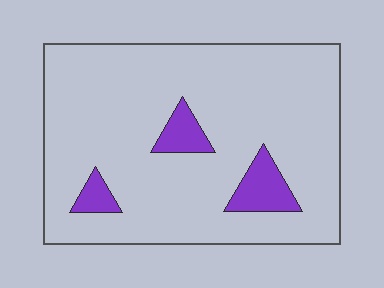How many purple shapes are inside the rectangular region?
3.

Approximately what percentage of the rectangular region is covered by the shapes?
Approximately 10%.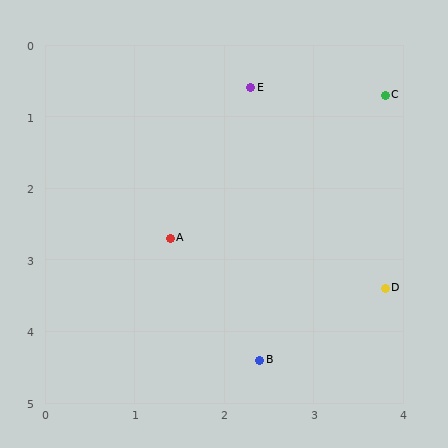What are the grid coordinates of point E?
Point E is at approximately (2.3, 0.6).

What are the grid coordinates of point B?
Point B is at approximately (2.4, 4.4).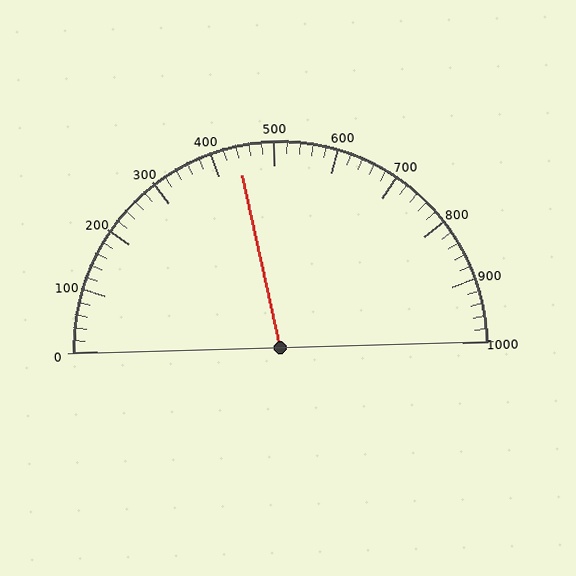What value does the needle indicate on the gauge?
The needle indicates approximately 440.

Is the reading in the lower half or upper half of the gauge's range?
The reading is in the lower half of the range (0 to 1000).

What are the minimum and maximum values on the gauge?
The gauge ranges from 0 to 1000.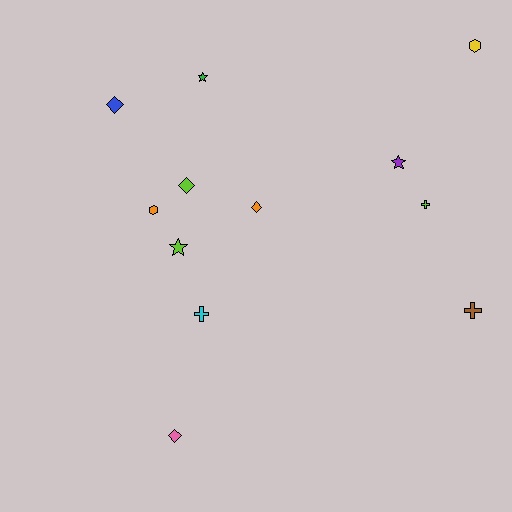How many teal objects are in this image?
There are no teal objects.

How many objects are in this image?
There are 12 objects.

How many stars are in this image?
There are 3 stars.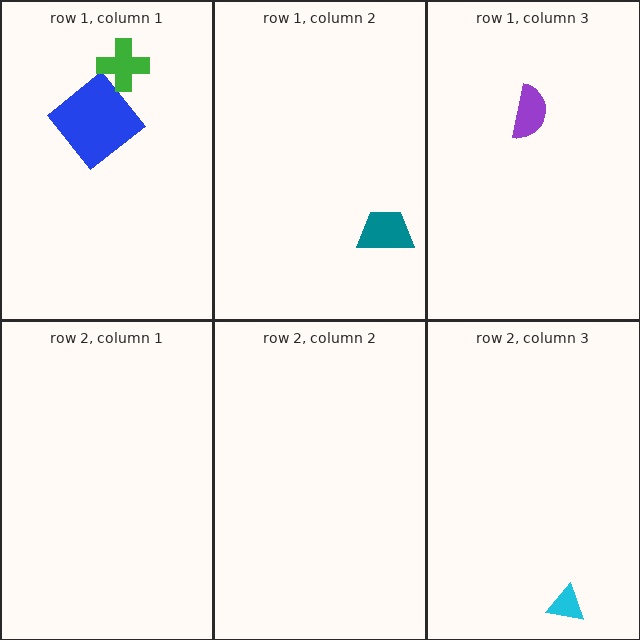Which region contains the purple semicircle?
The row 1, column 3 region.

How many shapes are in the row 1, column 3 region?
1.